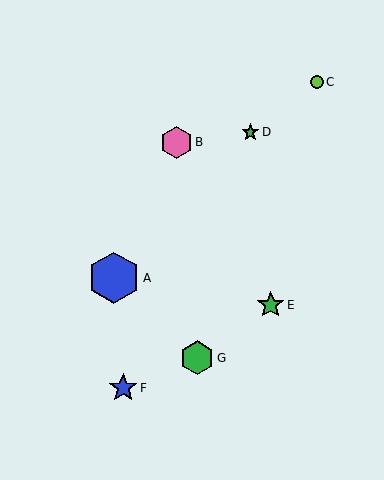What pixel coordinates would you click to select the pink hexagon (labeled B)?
Click at (176, 142) to select the pink hexagon B.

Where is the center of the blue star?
The center of the blue star is at (123, 388).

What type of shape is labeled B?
Shape B is a pink hexagon.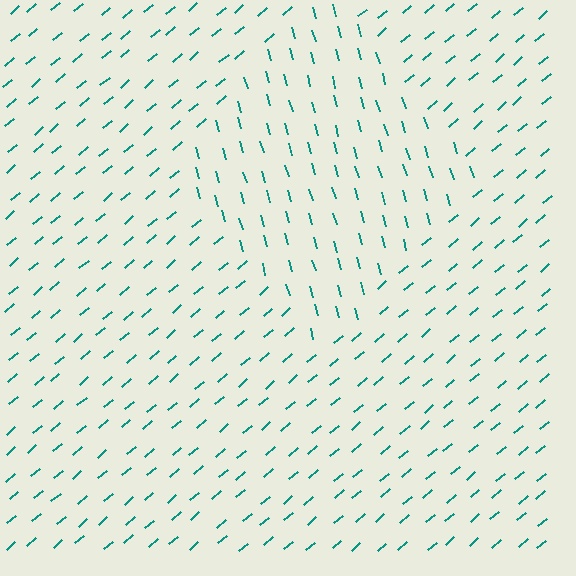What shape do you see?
I see a diamond.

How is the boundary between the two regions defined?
The boundary is defined purely by a change in line orientation (approximately 66 degrees difference). All lines are the same color and thickness.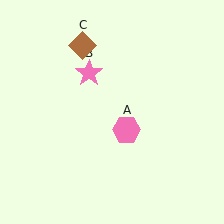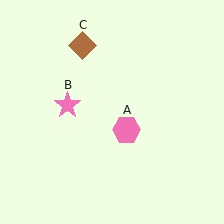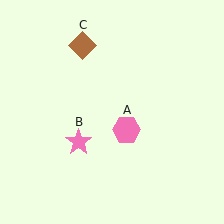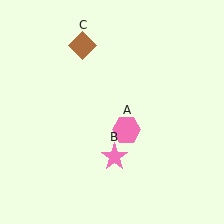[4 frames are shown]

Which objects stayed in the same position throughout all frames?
Pink hexagon (object A) and brown diamond (object C) remained stationary.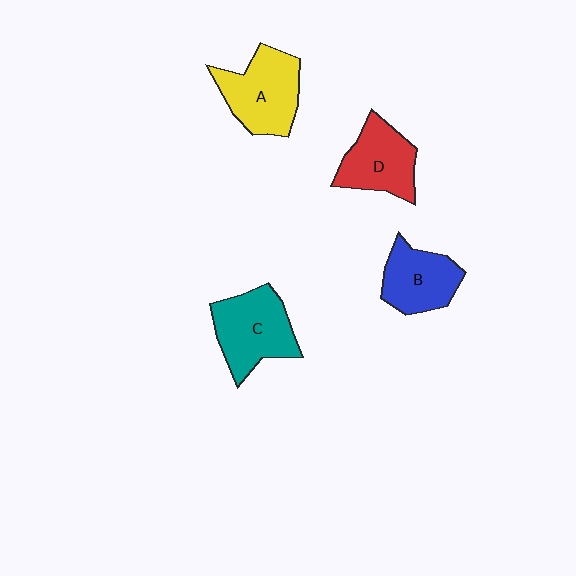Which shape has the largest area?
Shape C (teal).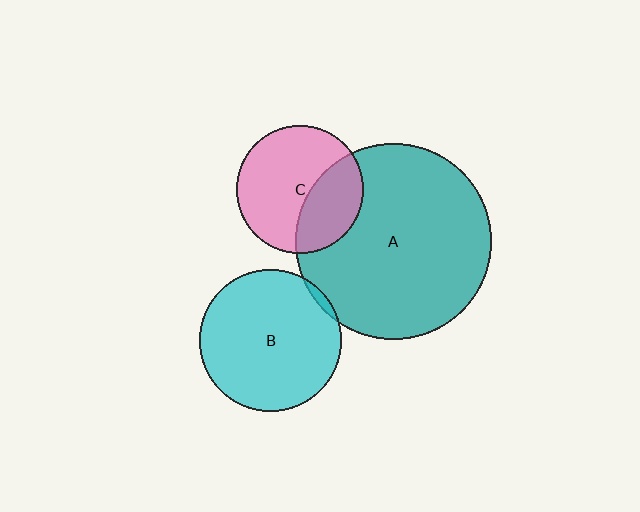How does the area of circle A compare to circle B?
Approximately 1.9 times.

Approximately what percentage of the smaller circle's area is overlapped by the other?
Approximately 5%.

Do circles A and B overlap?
Yes.